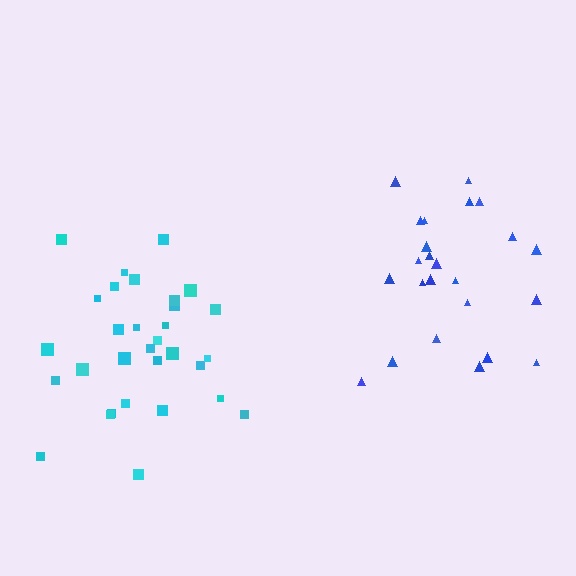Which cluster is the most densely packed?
Cyan.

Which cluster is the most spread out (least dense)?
Blue.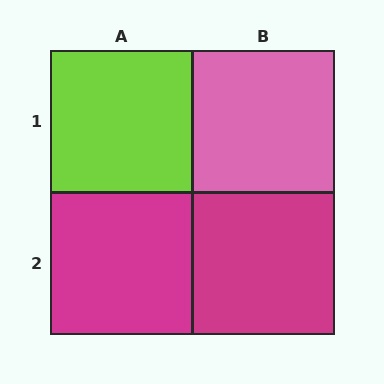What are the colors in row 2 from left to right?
Magenta, magenta.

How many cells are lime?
1 cell is lime.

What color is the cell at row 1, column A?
Lime.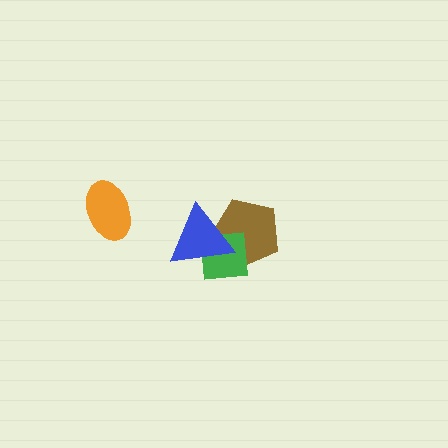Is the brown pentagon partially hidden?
Yes, it is partially covered by another shape.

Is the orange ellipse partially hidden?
No, no other shape covers it.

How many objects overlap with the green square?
2 objects overlap with the green square.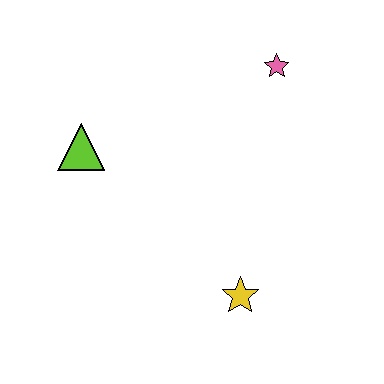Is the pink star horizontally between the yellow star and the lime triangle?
No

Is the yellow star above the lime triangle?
No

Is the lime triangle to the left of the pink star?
Yes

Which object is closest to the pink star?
The lime triangle is closest to the pink star.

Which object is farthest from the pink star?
The yellow star is farthest from the pink star.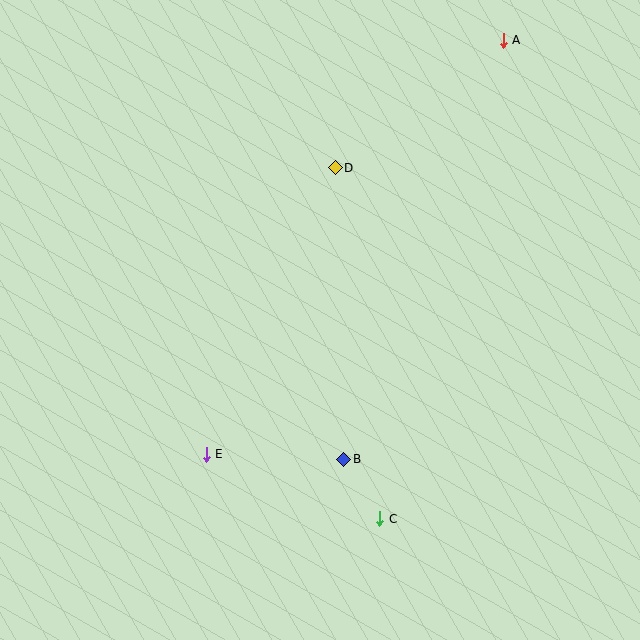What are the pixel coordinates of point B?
Point B is at (344, 459).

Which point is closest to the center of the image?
Point B at (344, 459) is closest to the center.